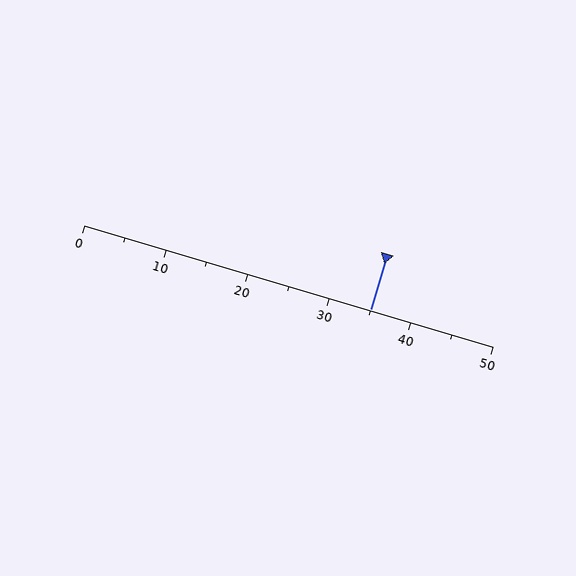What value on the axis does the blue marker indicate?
The marker indicates approximately 35.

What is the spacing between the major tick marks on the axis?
The major ticks are spaced 10 apart.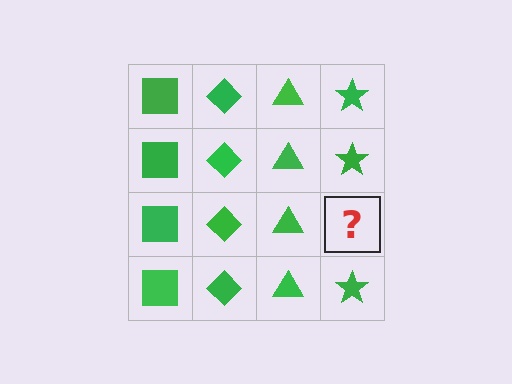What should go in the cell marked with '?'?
The missing cell should contain a green star.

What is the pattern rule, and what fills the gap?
The rule is that each column has a consistent shape. The gap should be filled with a green star.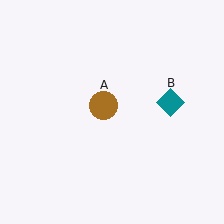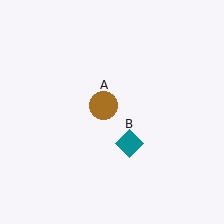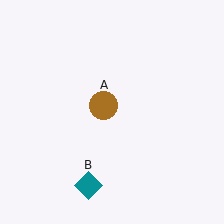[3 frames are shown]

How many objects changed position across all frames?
1 object changed position: teal diamond (object B).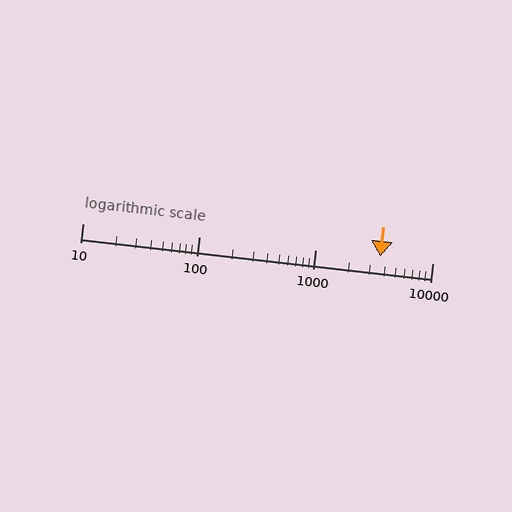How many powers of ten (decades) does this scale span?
The scale spans 3 decades, from 10 to 10000.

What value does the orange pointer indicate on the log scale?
The pointer indicates approximately 3600.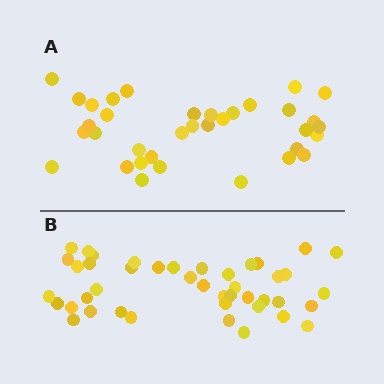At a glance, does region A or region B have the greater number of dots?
Region B (the bottom region) has more dots.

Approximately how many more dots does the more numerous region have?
Region B has roughly 8 or so more dots than region A.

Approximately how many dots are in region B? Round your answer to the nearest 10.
About 40 dots. (The exact count is 43, which rounds to 40.)